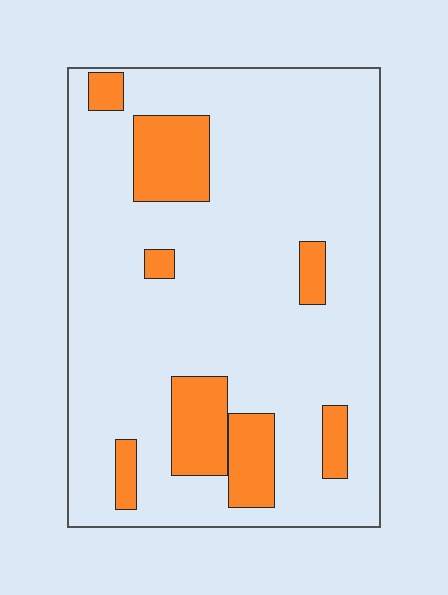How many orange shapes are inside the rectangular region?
8.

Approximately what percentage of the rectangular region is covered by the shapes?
Approximately 15%.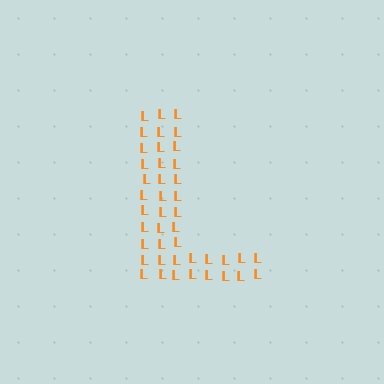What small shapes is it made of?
It is made of small letter L's.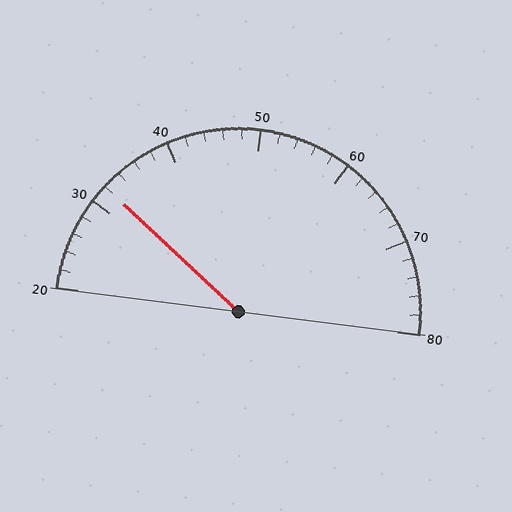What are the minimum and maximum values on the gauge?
The gauge ranges from 20 to 80.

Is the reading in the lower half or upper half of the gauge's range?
The reading is in the lower half of the range (20 to 80).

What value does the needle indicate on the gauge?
The needle indicates approximately 32.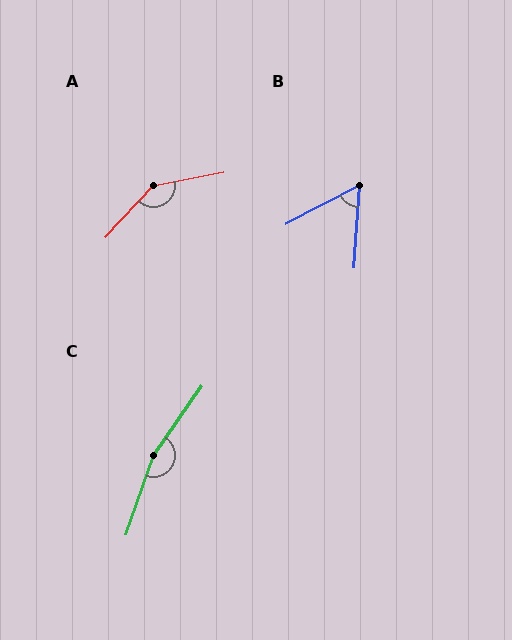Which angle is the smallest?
B, at approximately 59 degrees.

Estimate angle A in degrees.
Approximately 144 degrees.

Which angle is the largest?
C, at approximately 164 degrees.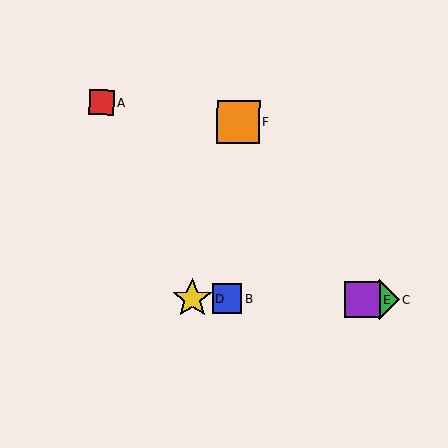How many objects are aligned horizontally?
4 objects (B, C, D, E) are aligned horizontally.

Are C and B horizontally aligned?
Yes, both are at y≈299.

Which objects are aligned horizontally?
Objects B, C, D, E are aligned horizontally.